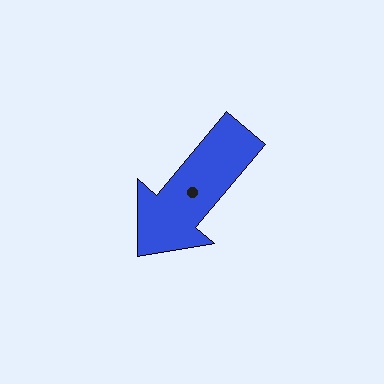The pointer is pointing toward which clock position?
Roughly 7 o'clock.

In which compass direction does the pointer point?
Southwest.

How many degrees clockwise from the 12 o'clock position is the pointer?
Approximately 220 degrees.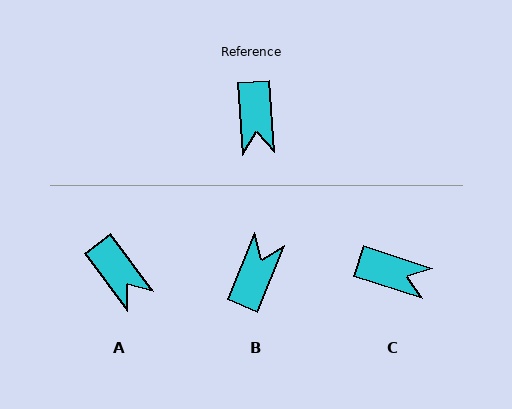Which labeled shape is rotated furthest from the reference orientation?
B, about 154 degrees away.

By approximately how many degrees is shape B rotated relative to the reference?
Approximately 154 degrees counter-clockwise.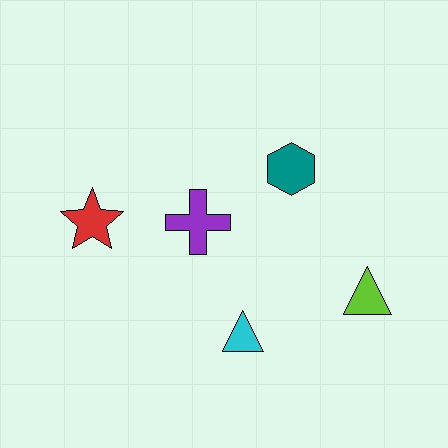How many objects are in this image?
There are 5 objects.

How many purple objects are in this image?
There is 1 purple object.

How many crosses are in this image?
There is 1 cross.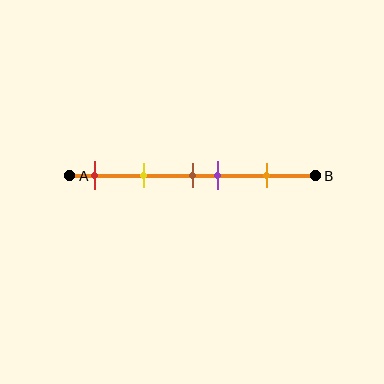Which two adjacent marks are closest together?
The brown and purple marks are the closest adjacent pair.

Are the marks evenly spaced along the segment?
No, the marks are not evenly spaced.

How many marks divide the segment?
There are 5 marks dividing the segment.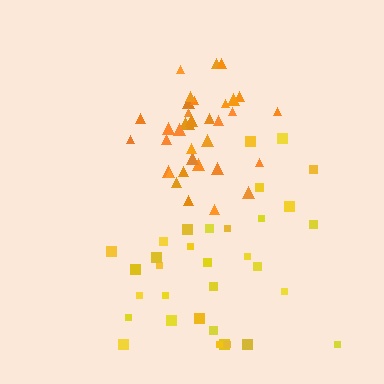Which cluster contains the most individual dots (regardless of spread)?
Orange (35).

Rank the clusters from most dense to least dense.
orange, yellow.